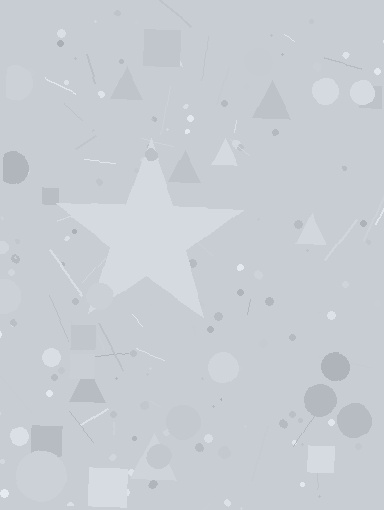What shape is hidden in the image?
A star is hidden in the image.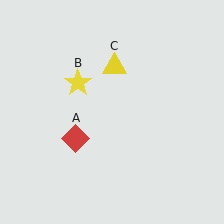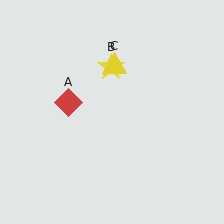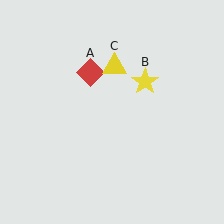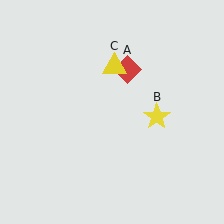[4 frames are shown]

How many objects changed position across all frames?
2 objects changed position: red diamond (object A), yellow star (object B).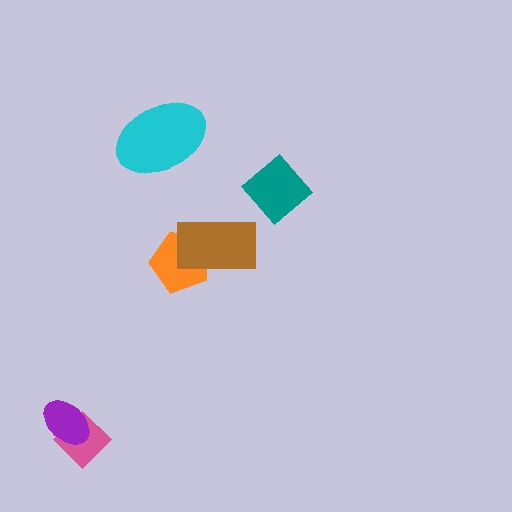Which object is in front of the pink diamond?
The purple ellipse is in front of the pink diamond.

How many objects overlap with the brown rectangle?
1 object overlaps with the brown rectangle.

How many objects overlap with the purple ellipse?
1 object overlaps with the purple ellipse.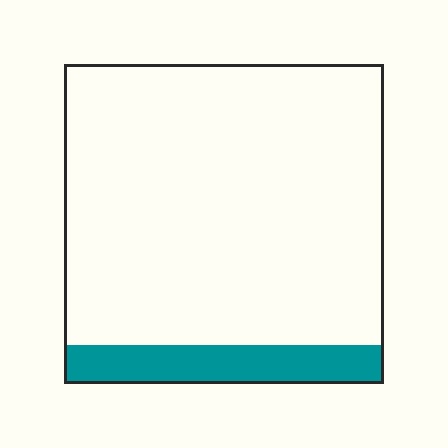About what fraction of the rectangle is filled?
About one eighth (1/8).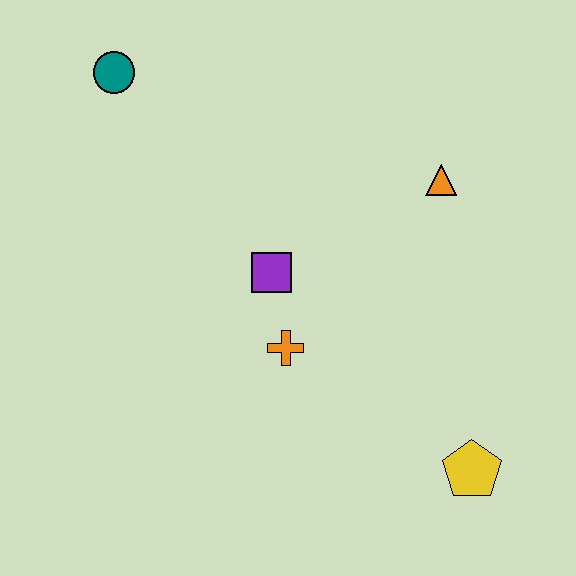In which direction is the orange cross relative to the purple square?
The orange cross is below the purple square.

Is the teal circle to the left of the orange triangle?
Yes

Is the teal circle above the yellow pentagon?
Yes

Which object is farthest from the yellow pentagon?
The teal circle is farthest from the yellow pentagon.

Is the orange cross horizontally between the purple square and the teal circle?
No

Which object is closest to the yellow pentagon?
The orange cross is closest to the yellow pentagon.